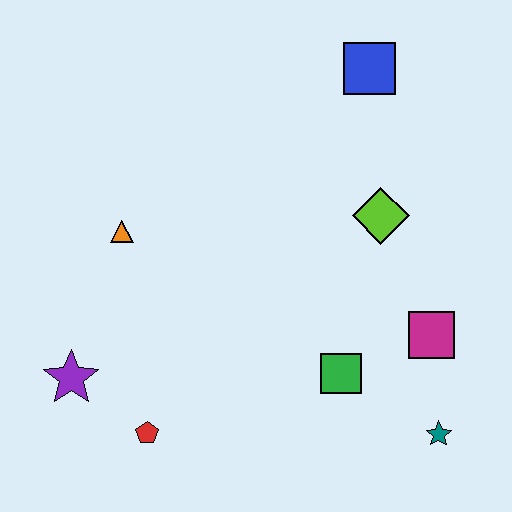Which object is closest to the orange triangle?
The purple star is closest to the orange triangle.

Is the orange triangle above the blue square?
No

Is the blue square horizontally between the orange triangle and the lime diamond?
Yes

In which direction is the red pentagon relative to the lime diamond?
The red pentagon is to the left of the lime diamond.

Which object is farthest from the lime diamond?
The purple star is farthest from the lime diamond.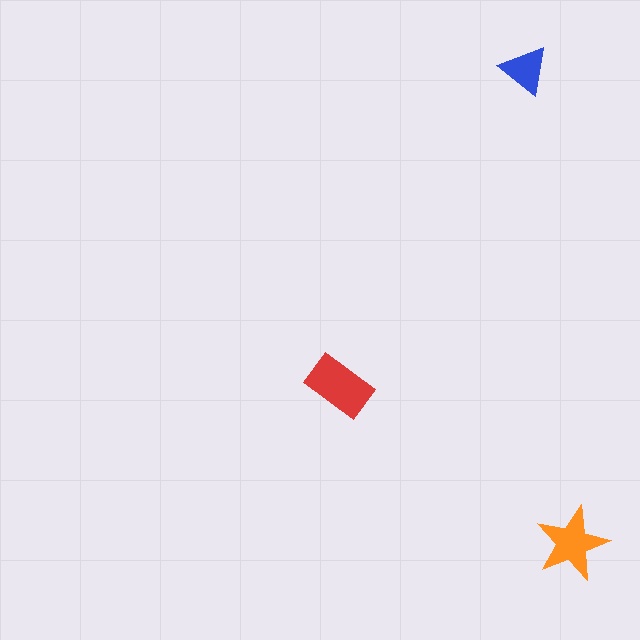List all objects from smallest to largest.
The blue triangle, the orange star, the red rectangle.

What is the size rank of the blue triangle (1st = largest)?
3rd.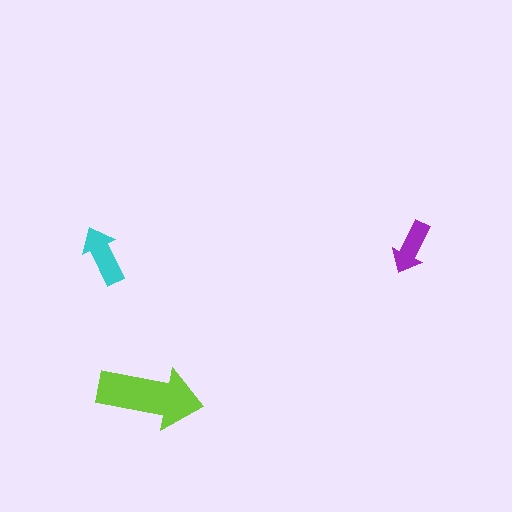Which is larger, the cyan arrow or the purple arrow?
The cyan one.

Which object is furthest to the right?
The purple arrow is rightmost.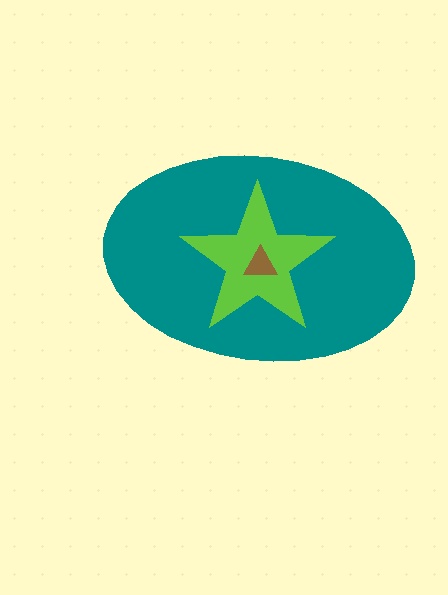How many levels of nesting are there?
3.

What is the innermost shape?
The brown triangle.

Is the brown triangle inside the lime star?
Yes.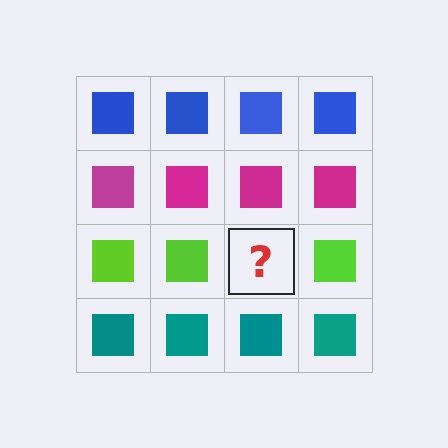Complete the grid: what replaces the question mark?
The question mark should be replaced with a lime square.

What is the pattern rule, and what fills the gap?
The rule is that each row has a consistent color. The gap should be filled with a lime square.